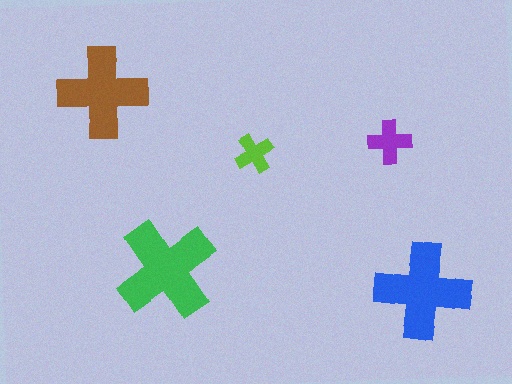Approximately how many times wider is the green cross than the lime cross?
About 2.5 times wider.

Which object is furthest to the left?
The brown cross is leftmost.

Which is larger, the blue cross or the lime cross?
The blue one.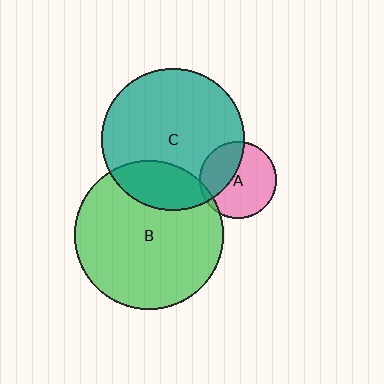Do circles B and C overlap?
Yes.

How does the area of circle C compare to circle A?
Approximately 3.4 times.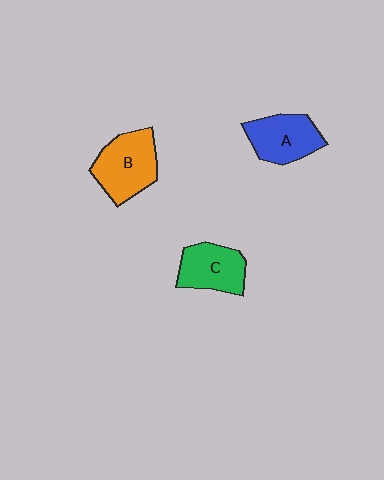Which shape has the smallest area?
Shape C (green).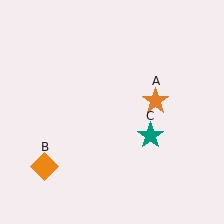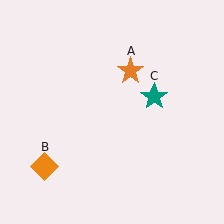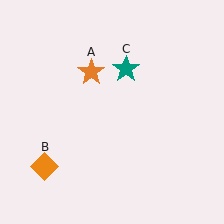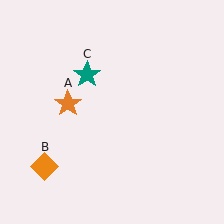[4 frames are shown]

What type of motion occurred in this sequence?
The orange star (object A), teal star (object C) rotated counterclockwise around the center of the scene.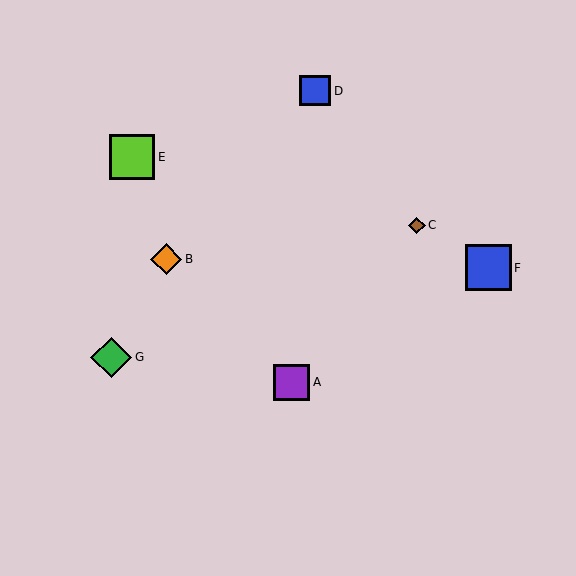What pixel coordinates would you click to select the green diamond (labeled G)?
Click at (111, 357) to select the green diamond G.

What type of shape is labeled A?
Shape A is a purple square.